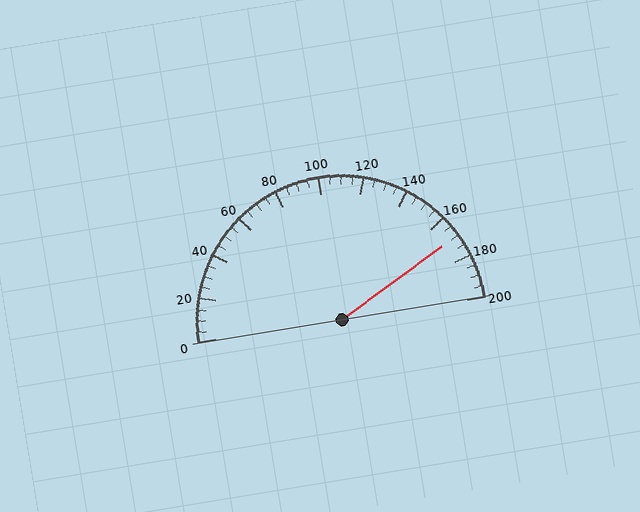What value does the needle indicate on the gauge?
The needle indicates approximately 170.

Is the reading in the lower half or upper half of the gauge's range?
The reading is in the upper half of the range (0 to 200).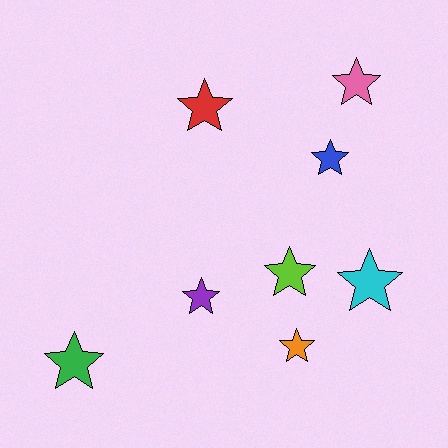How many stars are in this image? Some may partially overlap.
There are 8 stars.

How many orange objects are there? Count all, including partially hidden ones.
There is 1 orange object.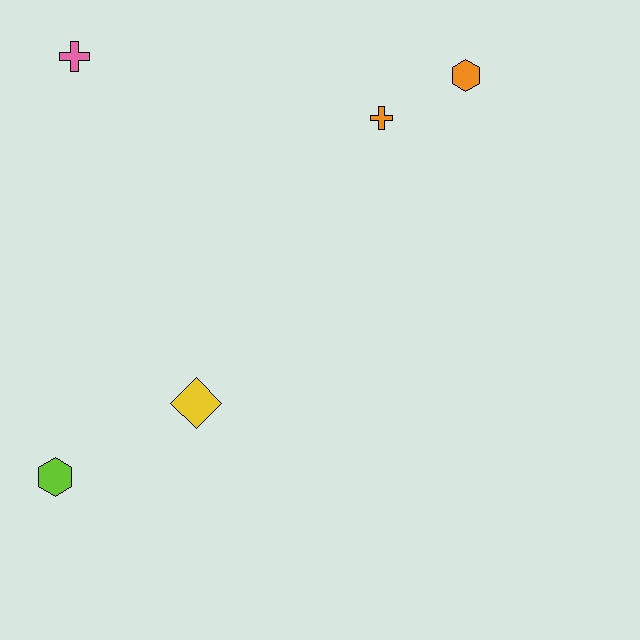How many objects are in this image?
There are 5 objects.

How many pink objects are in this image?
There is 1 pink object.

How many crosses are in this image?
There are 2 crosses.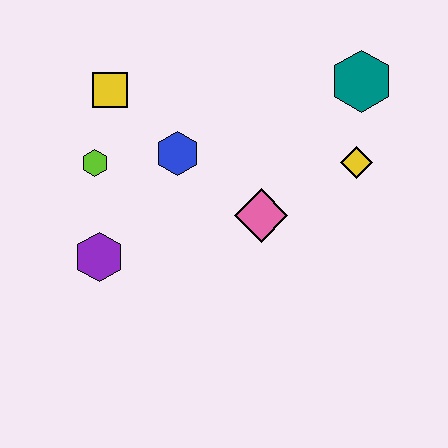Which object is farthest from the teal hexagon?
The purple hexagon is farthest from the teal hexagon.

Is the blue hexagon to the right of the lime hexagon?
Yes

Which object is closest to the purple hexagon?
The lime hexagon is closest to the purple hexagon.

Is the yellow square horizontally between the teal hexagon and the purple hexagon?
Yes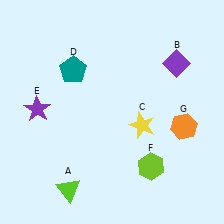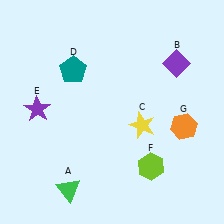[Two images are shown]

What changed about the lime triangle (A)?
In Image 1, A is lime. In Image 2, it changed to green.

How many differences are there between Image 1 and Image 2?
There is 1 difference between the two images.